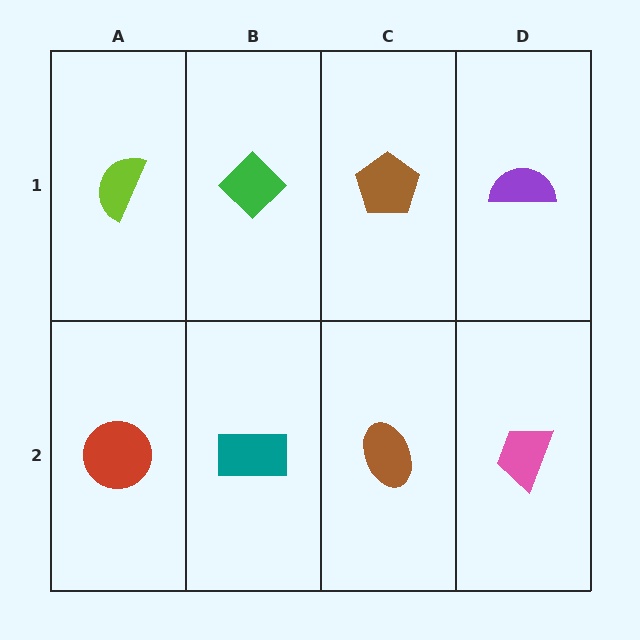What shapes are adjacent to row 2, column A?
A lime semicircle (row 1, column A), a teal rectangle (row 2, column B).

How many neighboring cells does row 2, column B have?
3.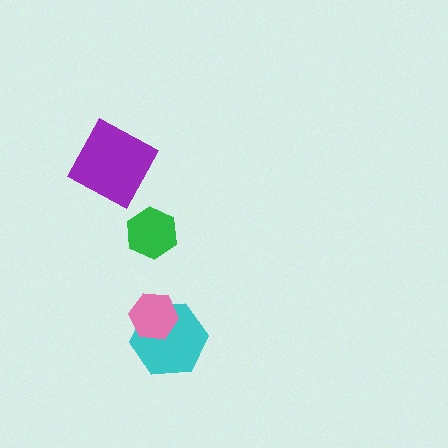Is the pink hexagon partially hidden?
No, no other shape covers it.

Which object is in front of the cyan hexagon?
The pink hexagon is in front of the cyan hexagon.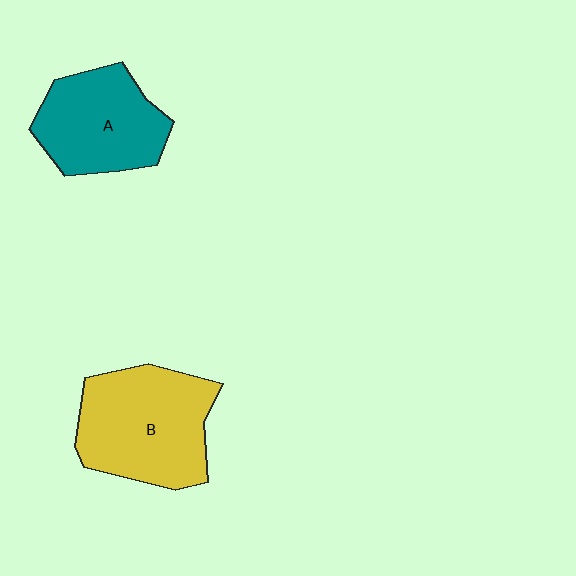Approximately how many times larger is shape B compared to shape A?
Approximately 1.2 times.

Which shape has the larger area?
Shape B (yellow).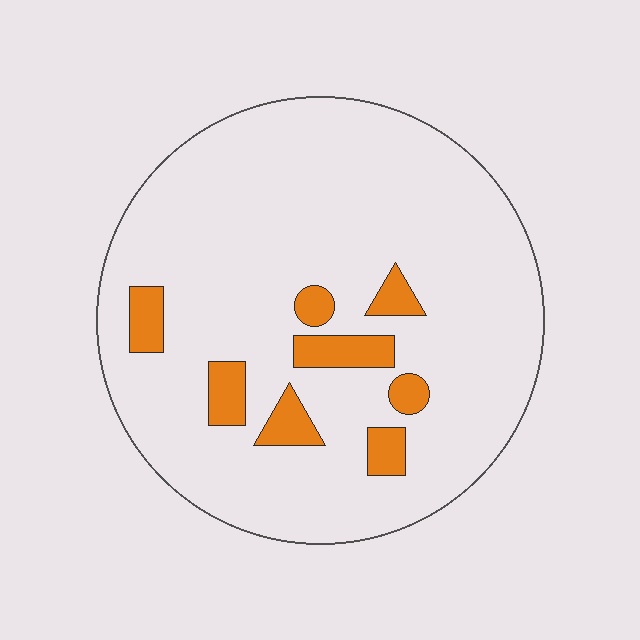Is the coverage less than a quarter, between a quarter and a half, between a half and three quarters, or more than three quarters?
Less than a quarter.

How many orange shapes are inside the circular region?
8.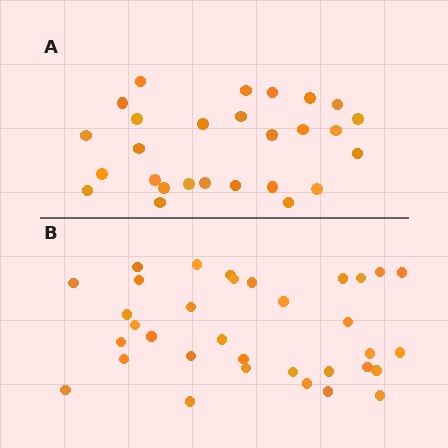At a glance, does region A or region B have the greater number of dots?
Region B (the bottom region) has more dots.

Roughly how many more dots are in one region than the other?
Region B has roughly 8 or so more dots than region A.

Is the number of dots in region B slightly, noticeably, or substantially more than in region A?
Region B has noticeably more, but not dramatically so. The ratio is roughly 1.3 to 1.